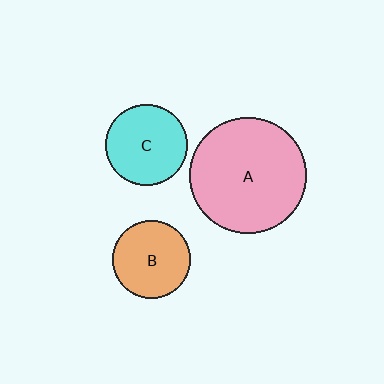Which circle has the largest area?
Circle A (pink).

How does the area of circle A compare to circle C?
Approximately 2.0 times.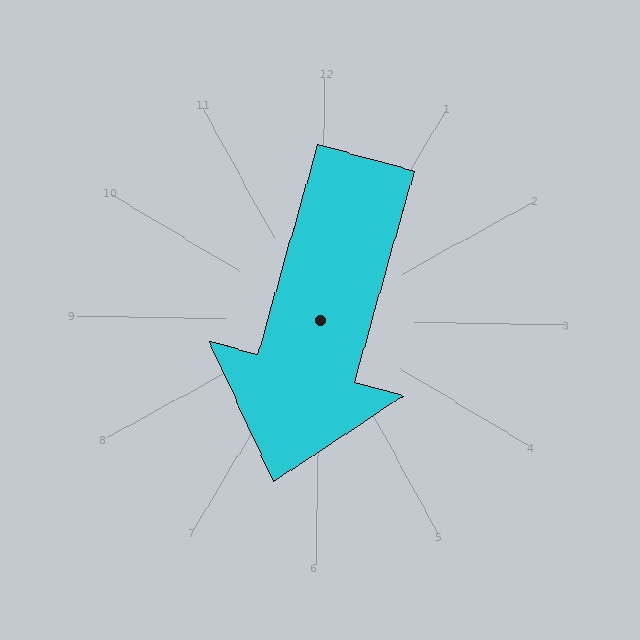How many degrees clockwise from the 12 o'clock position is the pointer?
Approximately 195 degrees.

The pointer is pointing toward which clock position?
Roughly 6 o'clock.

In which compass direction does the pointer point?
South.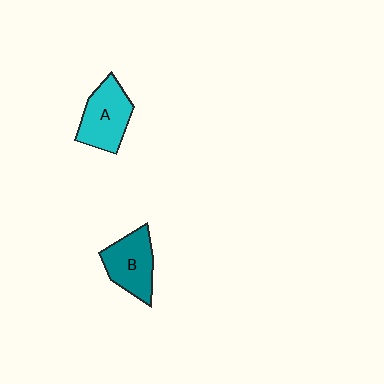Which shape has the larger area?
Shape A (cyan).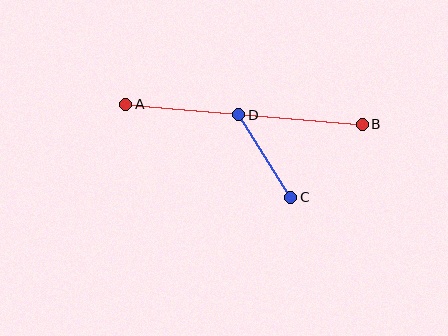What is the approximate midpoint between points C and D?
The midpoint is at approximately (265, 156) pixels.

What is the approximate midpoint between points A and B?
The midpoint is at approximately (244, 114) pixels.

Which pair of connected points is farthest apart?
Points A and B are farthest apart.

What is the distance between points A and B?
The distance is approximately 238 pixels.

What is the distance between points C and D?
The distance is approximately 97 pixels.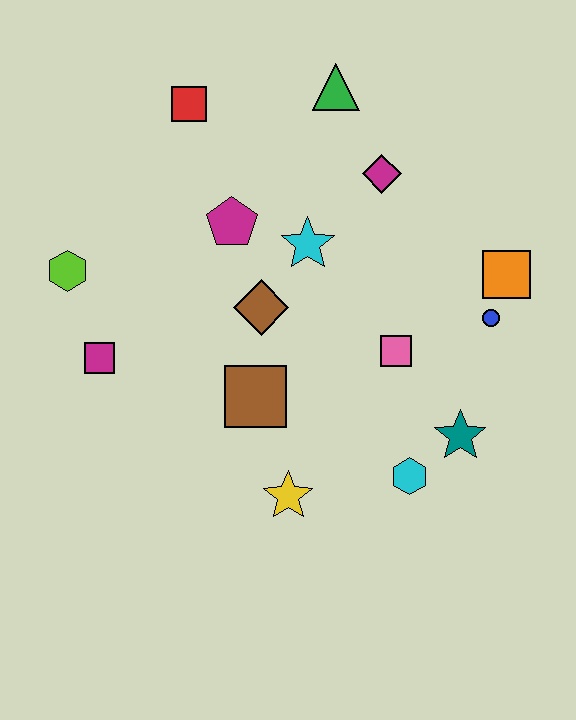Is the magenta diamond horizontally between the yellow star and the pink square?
Yes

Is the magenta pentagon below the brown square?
No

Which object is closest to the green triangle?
The magenta diamond is closest to the green triangle.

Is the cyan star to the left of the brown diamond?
No